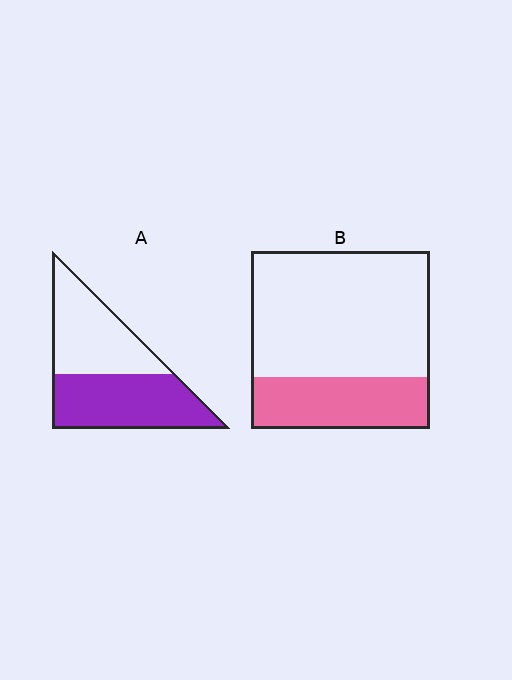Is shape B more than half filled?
No.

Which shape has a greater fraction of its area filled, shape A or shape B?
Shape A.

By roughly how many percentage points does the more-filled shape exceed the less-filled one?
By roughly 25 percentage points (A over B).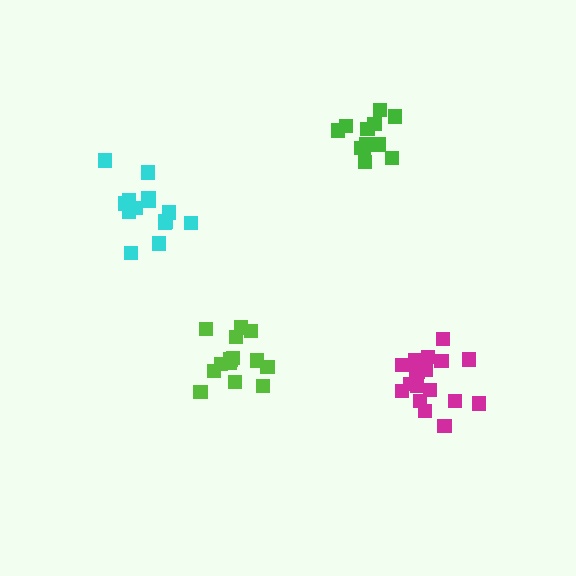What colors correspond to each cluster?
The clusters are colored: lime, cyan, green, magenta.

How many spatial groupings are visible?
There are 4 spatial groupings.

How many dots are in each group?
Group 1: 15 dots, Group 2: 14 dots, Group 3: 12 dots, Group 4: 18 dots (59 total).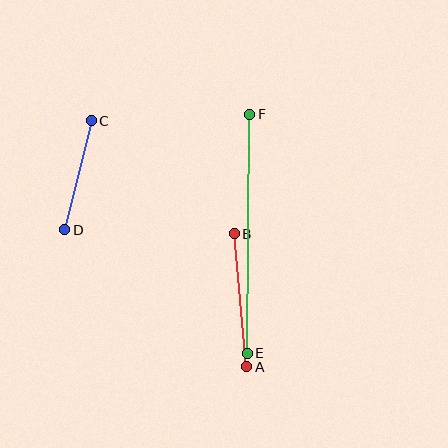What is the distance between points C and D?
The distance is approximately 112 pixels.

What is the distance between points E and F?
The distance is approximately 239 pixels.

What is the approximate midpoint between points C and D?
The midpoint is at approximately (78, 175) pixels.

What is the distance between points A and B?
The distance is approximately 133 pixels.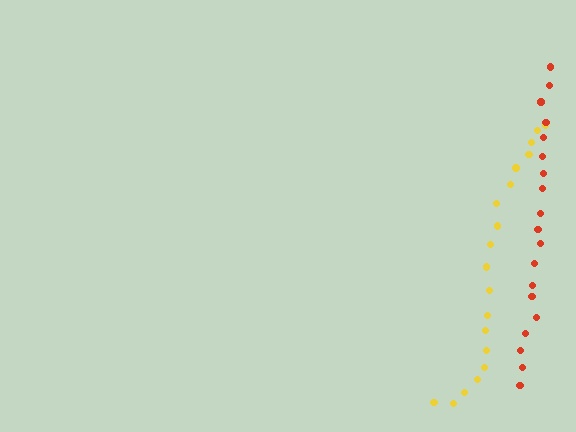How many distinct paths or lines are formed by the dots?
There are 2 distinct paths.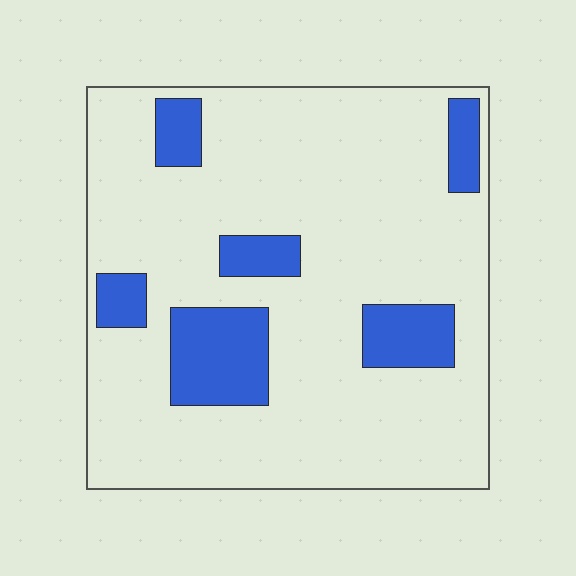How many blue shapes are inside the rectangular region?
6.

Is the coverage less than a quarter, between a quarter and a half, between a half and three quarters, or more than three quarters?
Less than a quarter.